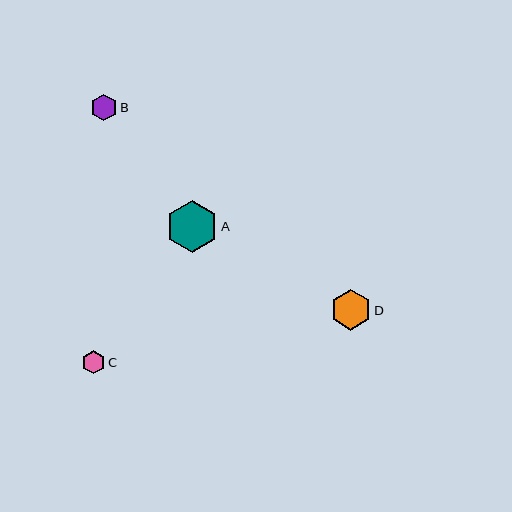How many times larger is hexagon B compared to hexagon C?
Hexagon B is approximately 1.1 times the size of hexagon C.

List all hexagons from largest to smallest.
From largest to smallest: A, D, B, C.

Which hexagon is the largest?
Hexagon A is the largest with a size of approximately 52 pixels.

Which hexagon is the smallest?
Hexagon C is the smallest with a size of approximately 23 pixels.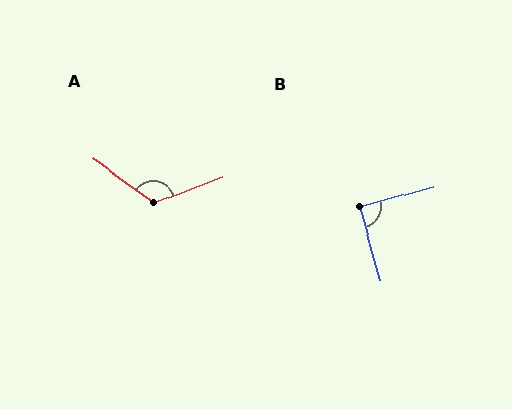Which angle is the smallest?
B, at approximately 90 degrees.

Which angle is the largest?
A, at approximately 124 degrees.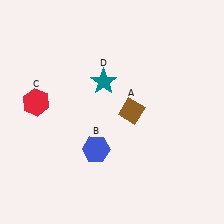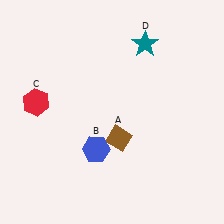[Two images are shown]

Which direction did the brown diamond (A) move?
The brown diamond (A) moved down.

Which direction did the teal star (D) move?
The teal star (D) moved right.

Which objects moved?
The objects that moved are: the brown diamond (A), the teal star (D).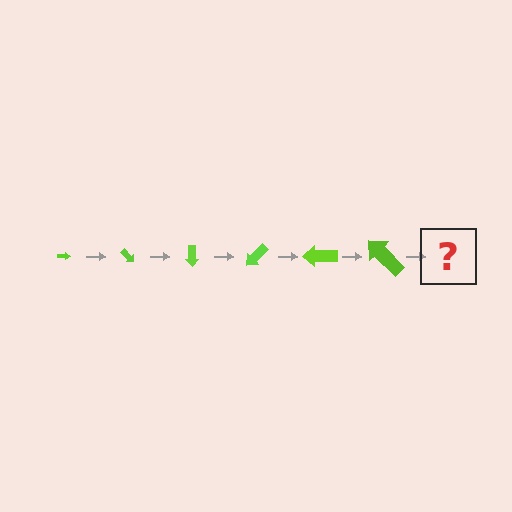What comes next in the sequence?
The next element should be an arrow, larger than the previous one and rotated 270 degrees from the start.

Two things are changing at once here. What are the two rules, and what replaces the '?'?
The two rules are that the arrow grows larger each step and it rotates 45 degrees each step. The '?' should be an arrow, larger than the previous one and rotated 270 degrees from the start.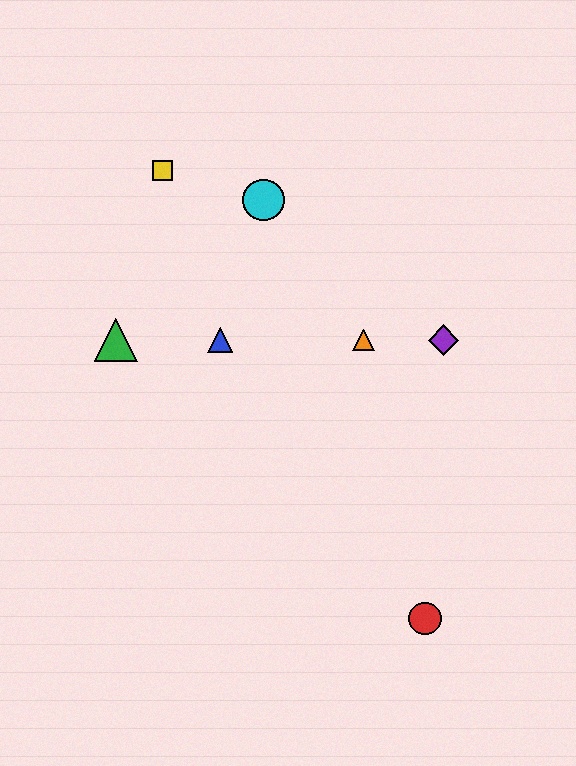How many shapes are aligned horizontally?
4 shapes (the blue triangle, the green triangle, the purple diamond, the orange triangle) are aligned horizontally.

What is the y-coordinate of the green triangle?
The green triangle is at y≈340.